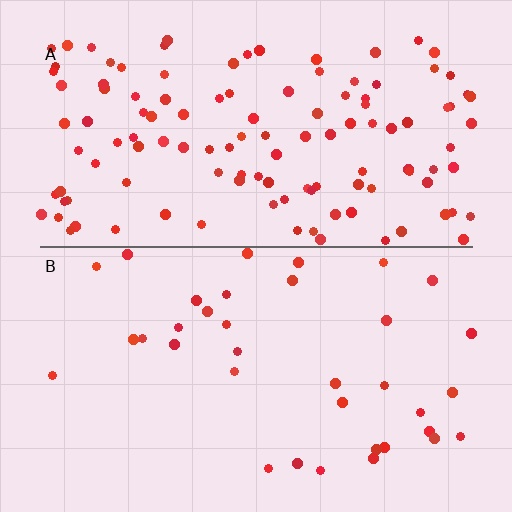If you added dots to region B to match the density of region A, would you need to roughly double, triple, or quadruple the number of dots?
Approximately triple.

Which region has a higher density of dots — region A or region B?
A (the top).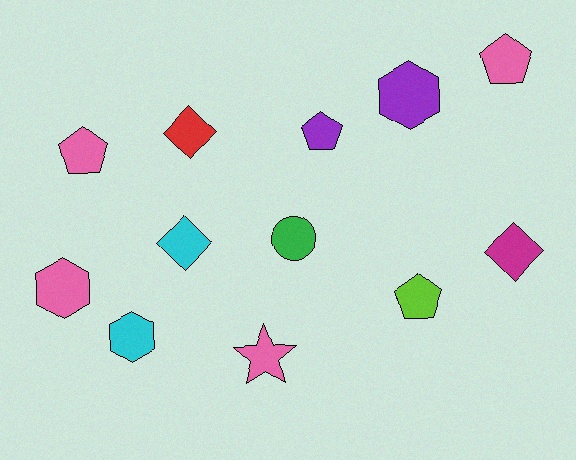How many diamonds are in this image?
There are 3 diamonds.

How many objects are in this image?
There are 12 objects.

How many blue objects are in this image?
There are no blue objects.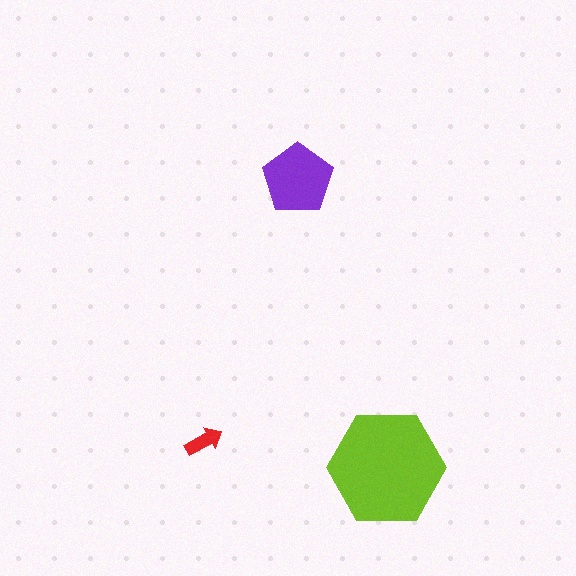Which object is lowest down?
The lime hexagon is bottommost.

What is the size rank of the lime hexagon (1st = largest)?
1st.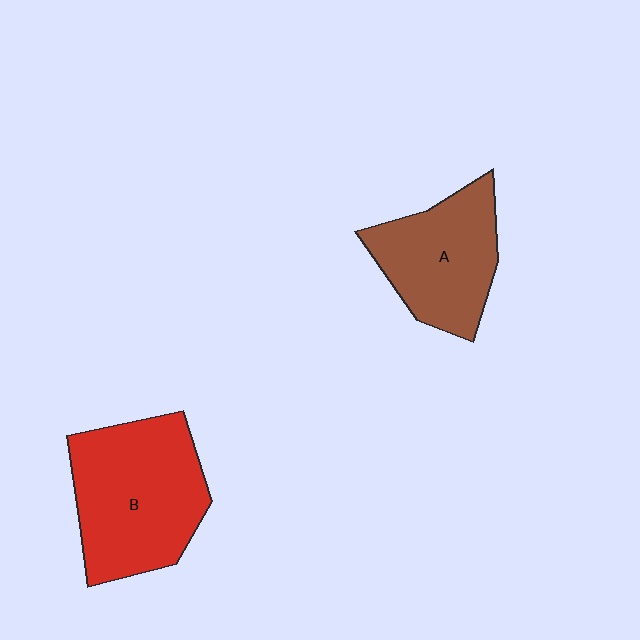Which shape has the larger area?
Shape B (red).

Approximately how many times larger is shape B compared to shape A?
Approximately 1.3 times.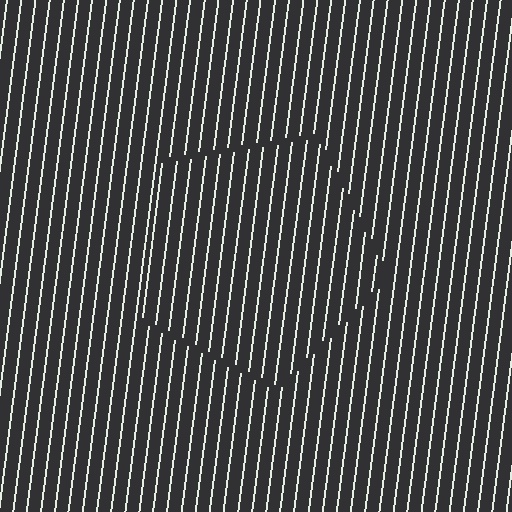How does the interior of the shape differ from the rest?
The interior of the shape contains the same grating, shifted by half a period — the contour is defined by the phase discontinuity where line-ends from the inner and outer gratings abut.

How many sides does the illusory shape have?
5 sides — the line-ends trace a pentagon.